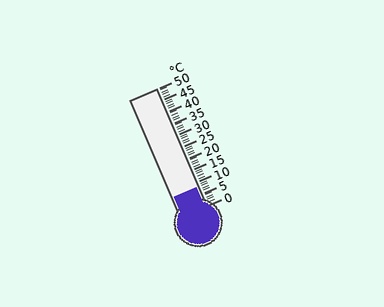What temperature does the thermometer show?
The thermometer shows approximately 8°C.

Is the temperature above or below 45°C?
The temperature is below 45°C.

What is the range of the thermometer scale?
The thermometer scale ranges from 0°C to 50°C.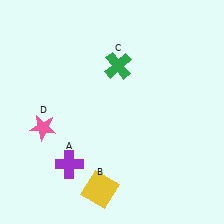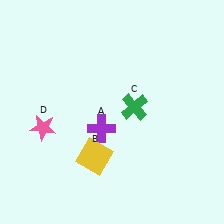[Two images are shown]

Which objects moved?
The objects that moved are: the purple cross (A), the yellow square (B), the green cross (C).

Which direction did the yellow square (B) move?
The yellow square (B) moved up.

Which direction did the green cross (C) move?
The green cross (C) moved down.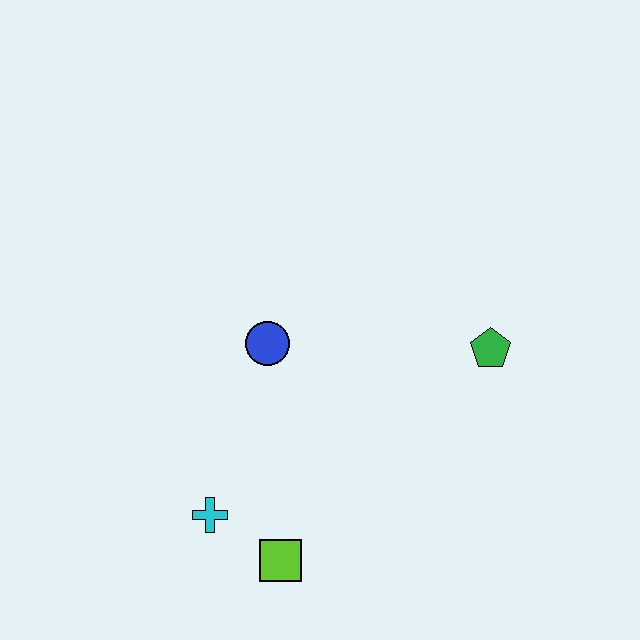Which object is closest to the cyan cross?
The lime square is closest to the cyan cross.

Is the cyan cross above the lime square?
Yes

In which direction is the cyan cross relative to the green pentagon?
The cyan cross is to the left of the green pentagon.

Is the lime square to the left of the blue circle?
No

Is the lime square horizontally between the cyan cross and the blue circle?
No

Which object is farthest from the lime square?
The green pentagon is farthest from the lime square.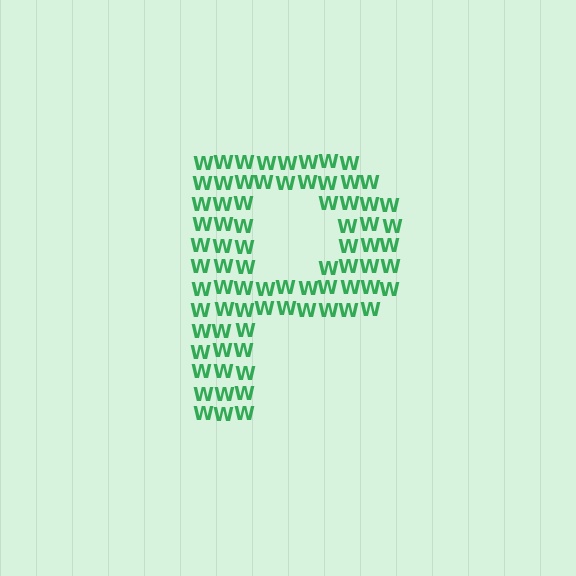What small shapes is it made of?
It is made of small letter W's.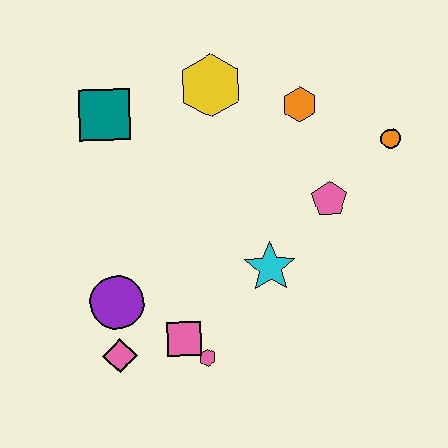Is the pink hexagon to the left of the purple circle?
No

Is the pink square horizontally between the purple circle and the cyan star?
Yes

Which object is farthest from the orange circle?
The pink diamond is farthest from the orange circle.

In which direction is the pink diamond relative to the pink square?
The pink diamond is to the left of the pink square.